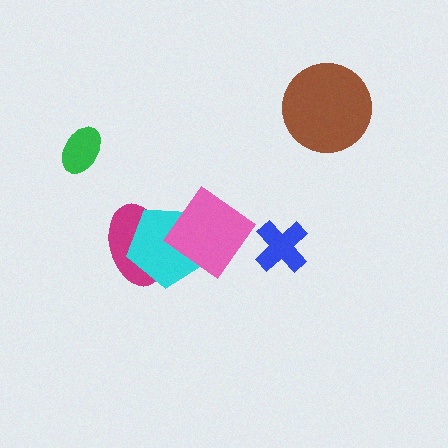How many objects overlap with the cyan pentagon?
2 objects overlap with the cyan pentagon.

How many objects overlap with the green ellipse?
0 objects overlap with the green ellipse.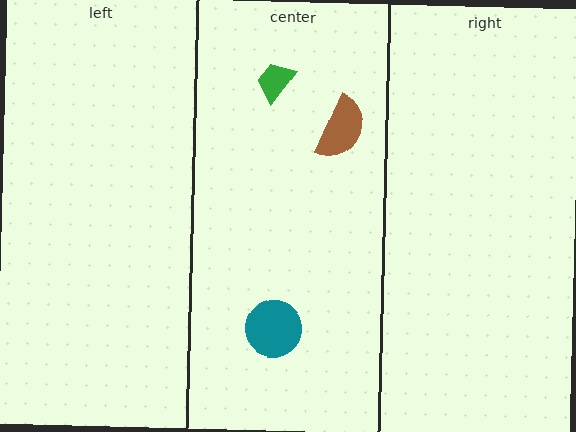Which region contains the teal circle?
The center region.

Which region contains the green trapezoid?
The center region.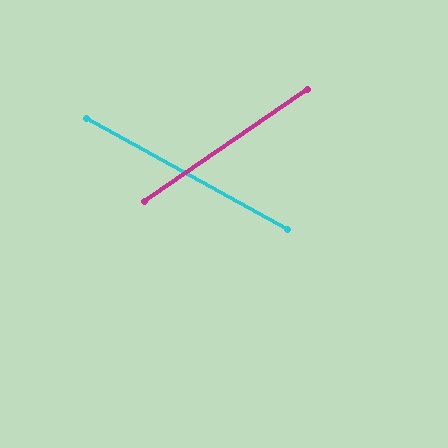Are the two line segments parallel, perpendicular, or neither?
Neither parallel nor perpendicular — they differ by about 64°.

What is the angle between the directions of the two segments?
Approximately 64 degrees.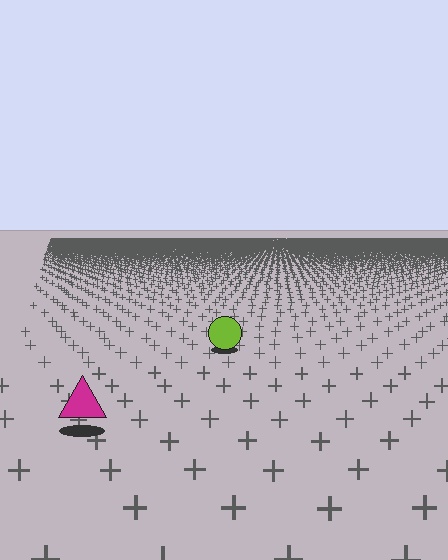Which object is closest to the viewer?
The magenta triangle is closest. The texture marks near it are larger and more spread out.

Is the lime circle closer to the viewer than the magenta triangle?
No. The magenta triangle is closer — you can tell from the texture gradient: the ground texture is coarser near it.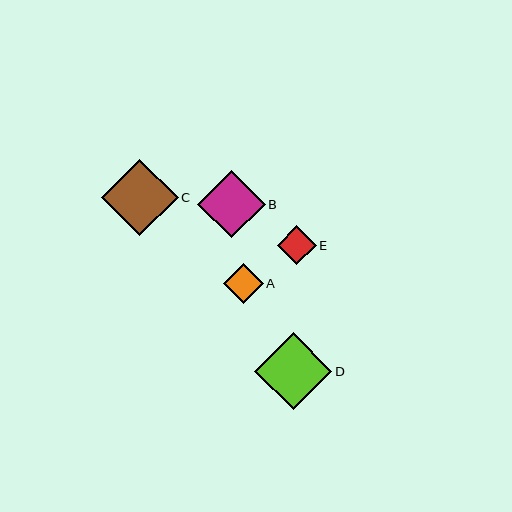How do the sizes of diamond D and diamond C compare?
Diamond D and diamond C are approximately the same size.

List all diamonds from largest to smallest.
From largest to smallest: D, C, B, A, E.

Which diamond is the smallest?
Diamond E is the smallest with a size of approximately 39 pixels.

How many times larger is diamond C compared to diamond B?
Diamond C is approximately 1.1 times the size of diamond B.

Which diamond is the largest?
Diamond D is the largest with a size of approximately 77 pixels.